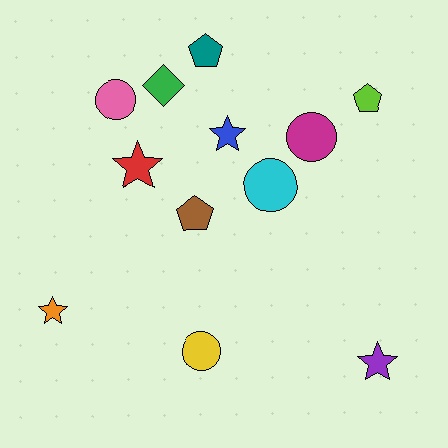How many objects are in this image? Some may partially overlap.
There are 12 objects.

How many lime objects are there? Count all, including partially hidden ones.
There is 1 lime object.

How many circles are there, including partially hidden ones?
There are 4 circles.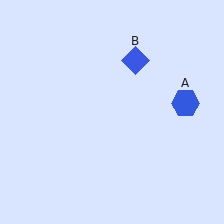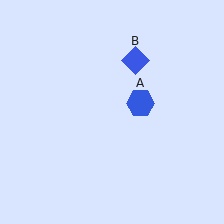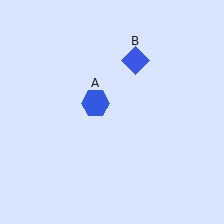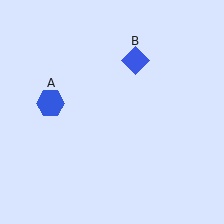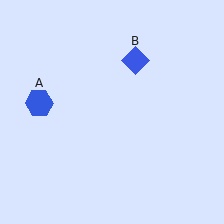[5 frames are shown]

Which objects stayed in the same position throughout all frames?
Blue diamond (object B) remained stationary.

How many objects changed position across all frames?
1 object changed position: blue hexagon (object A).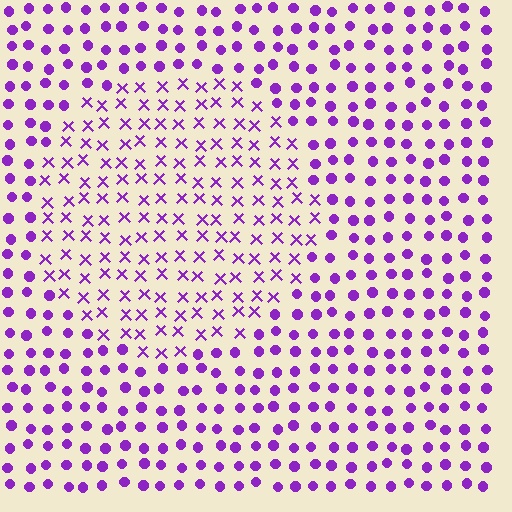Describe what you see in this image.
The image is filled with small purple elements arranged in a uniform grid. A circle-shaped region contains X marks, while the surrounding area contains circles. The boundary is defined purely by the change in element shape.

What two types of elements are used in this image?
The image uses X marks inside the circle region and circles outside it.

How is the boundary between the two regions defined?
The boundary is defined by a change in element shape: X marks inside vs. circles outside. All elements share the same color and spacing.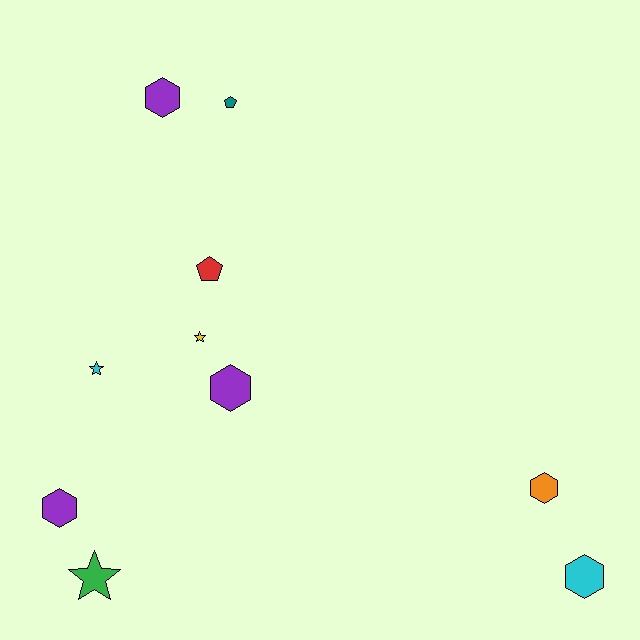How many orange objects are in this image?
There is 1 orange object.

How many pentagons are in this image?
There are 2 pentagons.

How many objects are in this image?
There are 10 objects.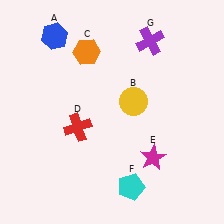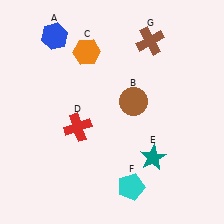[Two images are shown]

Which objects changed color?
B changed from yellow to brown. E changed from magenta to teal. G changed from purple to brown.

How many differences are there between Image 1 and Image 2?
There are 3 differences between the two images.